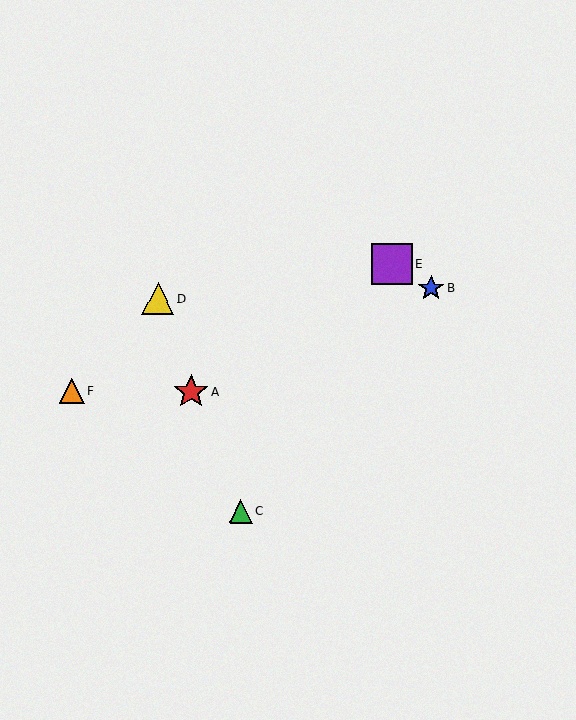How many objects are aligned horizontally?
2 objects (A, F) are aligned horizontally.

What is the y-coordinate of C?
Object C is at y≈511.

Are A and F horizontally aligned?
Yes, both are at y≈392.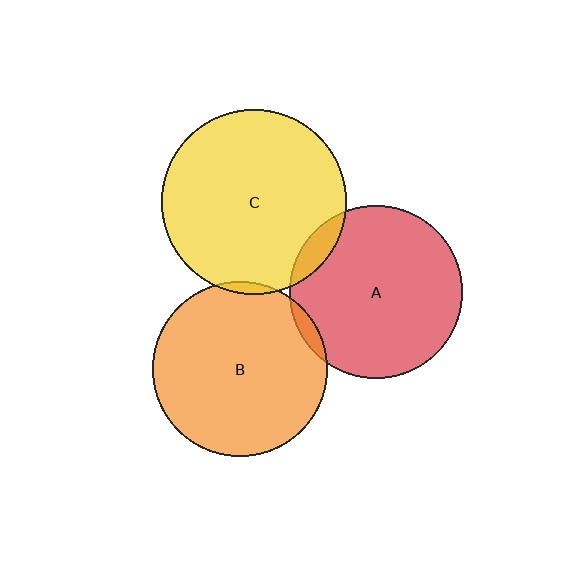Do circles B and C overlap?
Yes.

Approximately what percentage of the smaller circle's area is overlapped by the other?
Approximately 5%.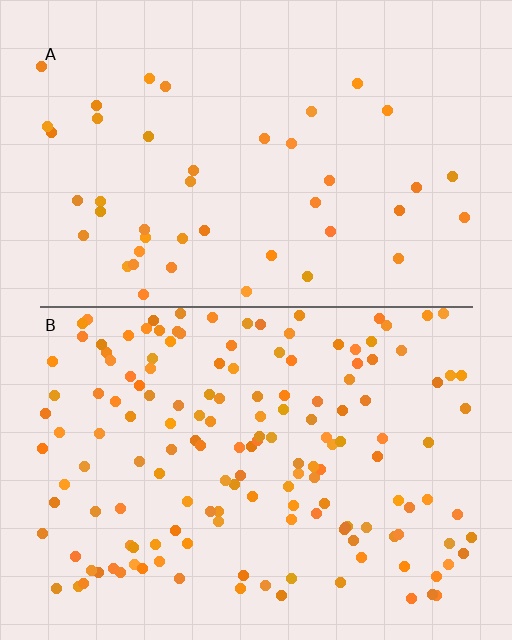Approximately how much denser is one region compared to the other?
Approximately 3.5× — region B over region A.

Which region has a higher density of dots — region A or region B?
B (the bottom).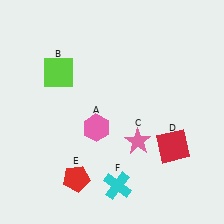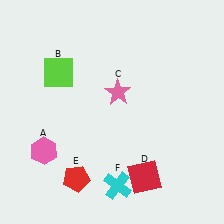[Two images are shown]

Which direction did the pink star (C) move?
The pink star (C) moved up.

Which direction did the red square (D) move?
The red square (D) moved down.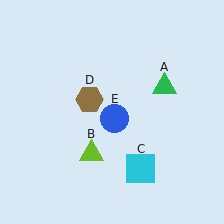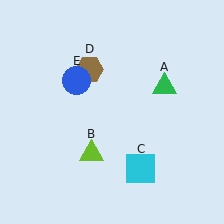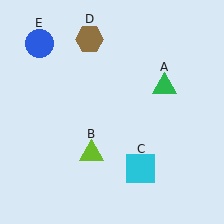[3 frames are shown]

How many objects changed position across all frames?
2 objects changed position: brown hexagon (object D), blue circle (object E).